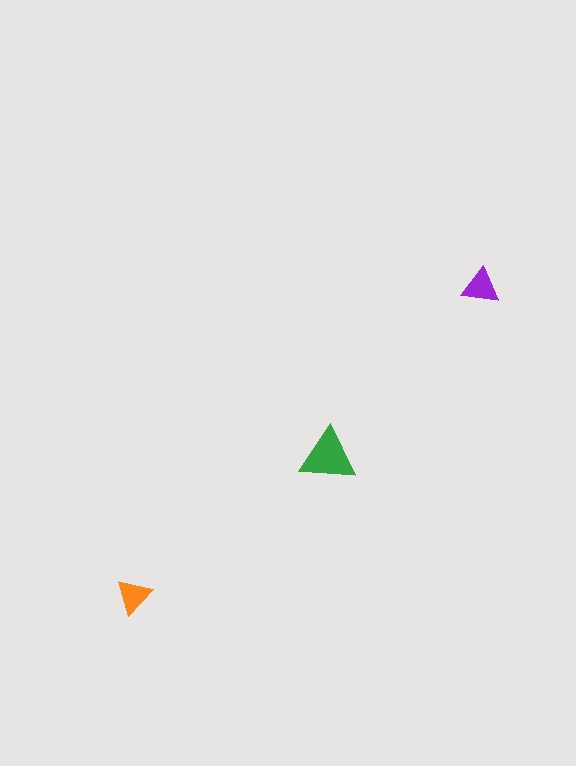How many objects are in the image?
There are 3 objects in the image.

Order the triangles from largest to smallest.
the green one, the purple one, the orange one.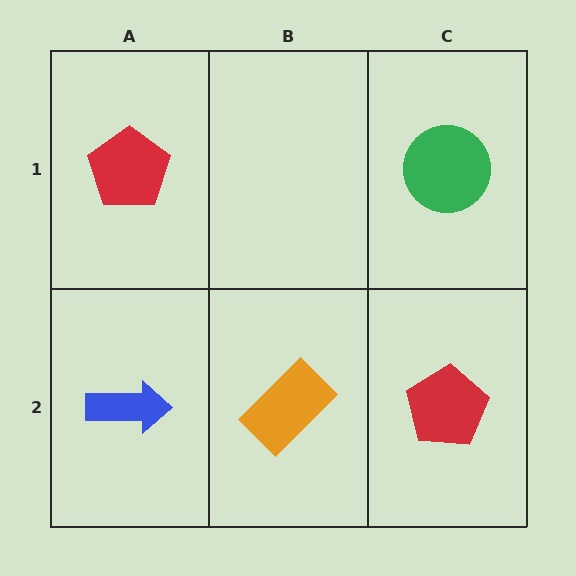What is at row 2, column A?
A blue arrow.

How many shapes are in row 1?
2 shapes.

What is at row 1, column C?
A green circle.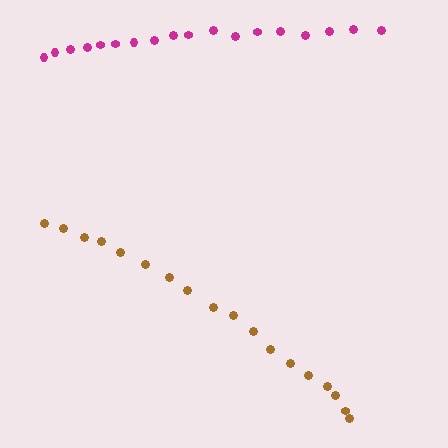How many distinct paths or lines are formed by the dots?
There are 2 distinct paths.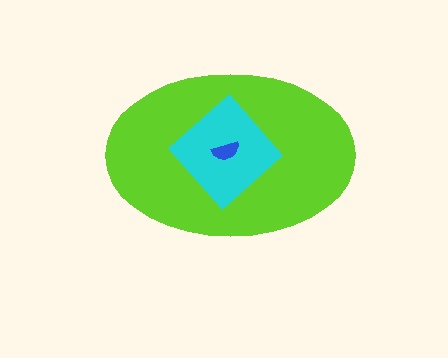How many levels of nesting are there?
3.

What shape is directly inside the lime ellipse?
The cyan diamond.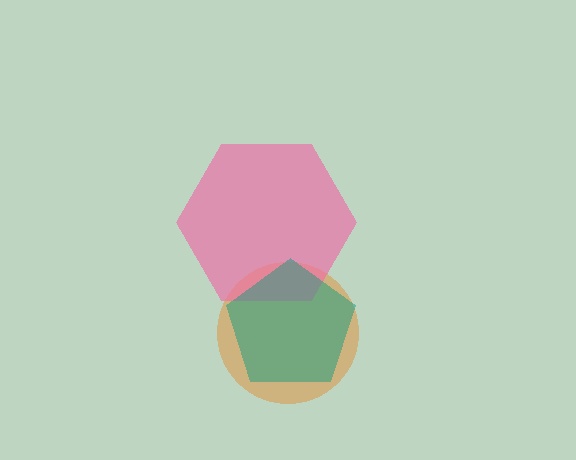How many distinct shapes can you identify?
There are 3 distinct shapes: an orange circle, a pink hexagon, a teal pentagon.